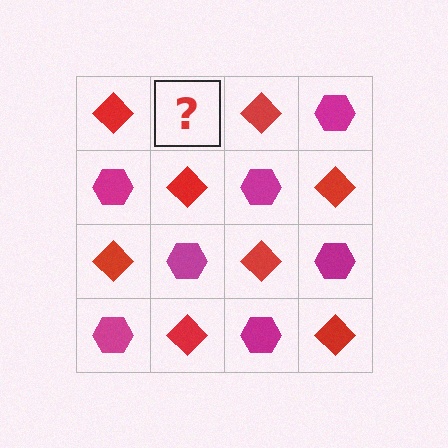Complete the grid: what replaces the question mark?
The question mark should be replaced with a magenta hexagon.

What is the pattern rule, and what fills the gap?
The rule is that it alternates red diamond and magenta hexagon in a checkerboard pattern. The gap should be filled with a magenta hexagon.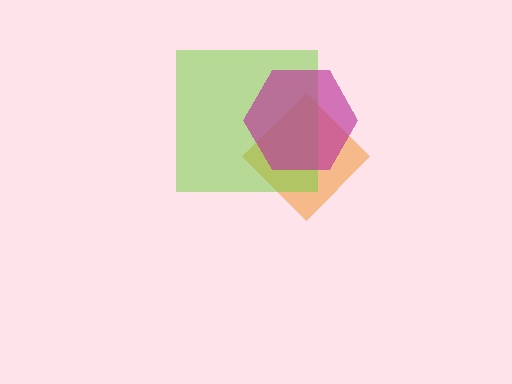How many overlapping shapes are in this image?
There are 3 overlapping shapes in the image.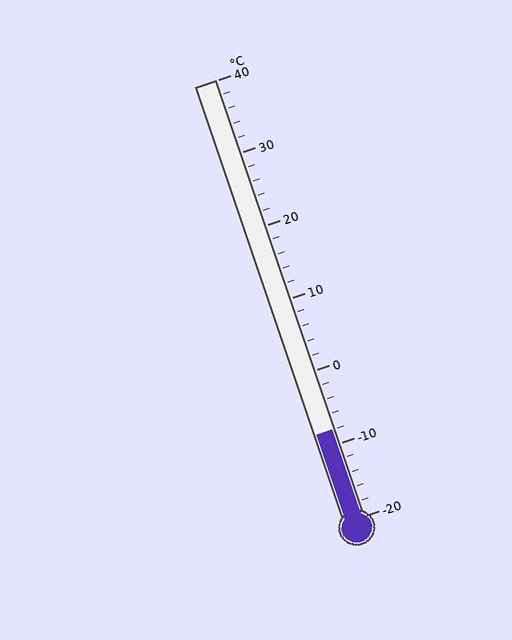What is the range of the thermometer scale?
The thermometer scale ranges from -20°C to 40°C.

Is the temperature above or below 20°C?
The temperature is below 20°C.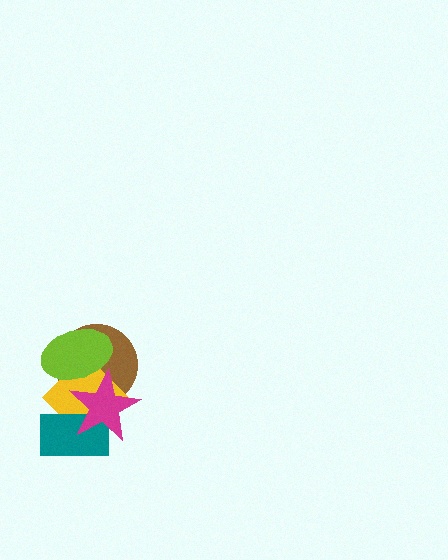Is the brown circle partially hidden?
Yes, it is partially covered by another shape.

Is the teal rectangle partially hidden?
Yes, it is partially covered by another shape.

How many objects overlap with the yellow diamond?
4 objects overlap with the yellow diamond.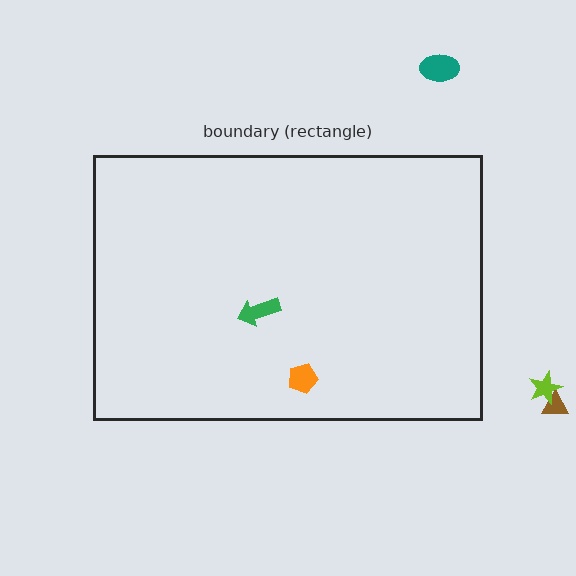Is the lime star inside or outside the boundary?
Outside.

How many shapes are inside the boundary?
2 inside, 3 outside.